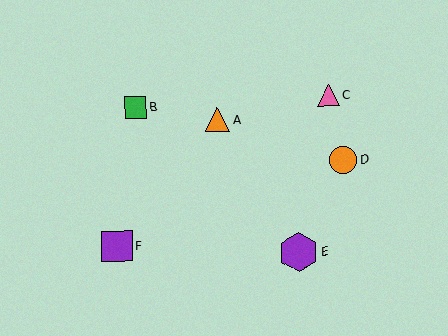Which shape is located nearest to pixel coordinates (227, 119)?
The orange triangle (labeled A) at (218, 120) is nearest to that location.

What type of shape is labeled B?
Shape B is a green square.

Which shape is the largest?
The purple hexagon (labeled E) is the largest.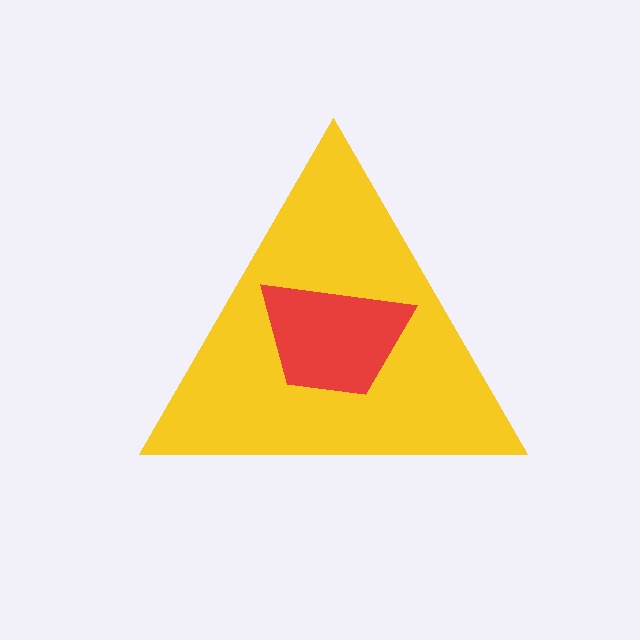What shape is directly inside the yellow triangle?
The red trapezoid.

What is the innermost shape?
The red trapezoid.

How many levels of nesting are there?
2.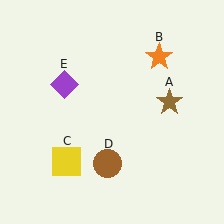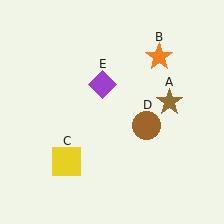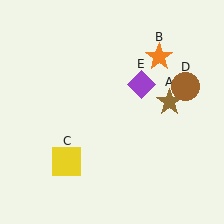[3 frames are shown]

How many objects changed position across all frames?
2 objects changed position: brown circle (object D), purple diamond (object E).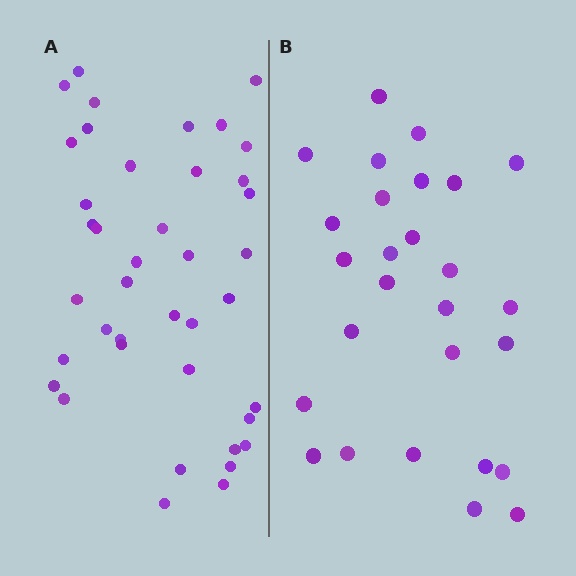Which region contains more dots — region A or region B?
Region A (the left region) has more dots.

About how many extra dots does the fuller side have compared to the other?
Region A has approximately 15 more dots than region B.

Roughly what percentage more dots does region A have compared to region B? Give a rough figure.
About 50% more.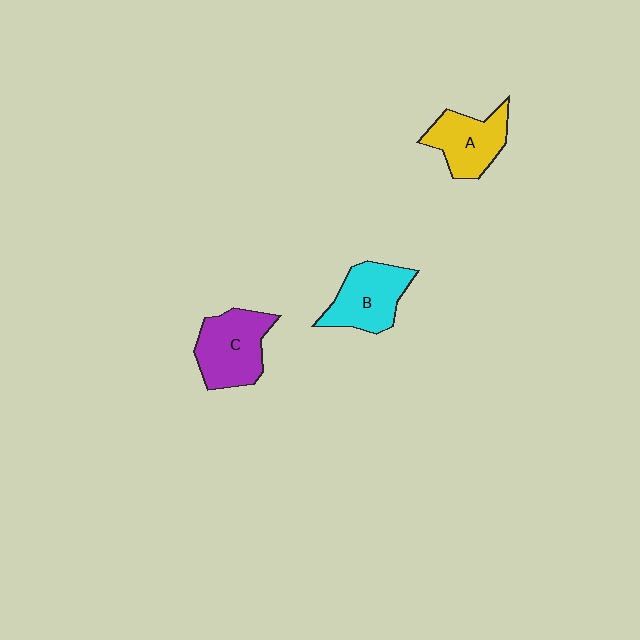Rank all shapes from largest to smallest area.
From largest to smallest: C (purple), B (cyan), A (yellow).